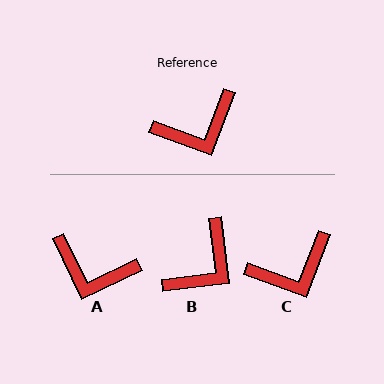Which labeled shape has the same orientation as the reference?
C.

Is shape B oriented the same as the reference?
No, it is off by about 28 degrees.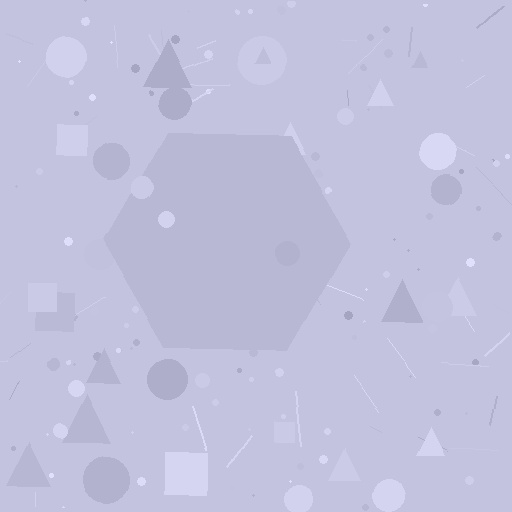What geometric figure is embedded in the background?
A hexagon is embedded in the background.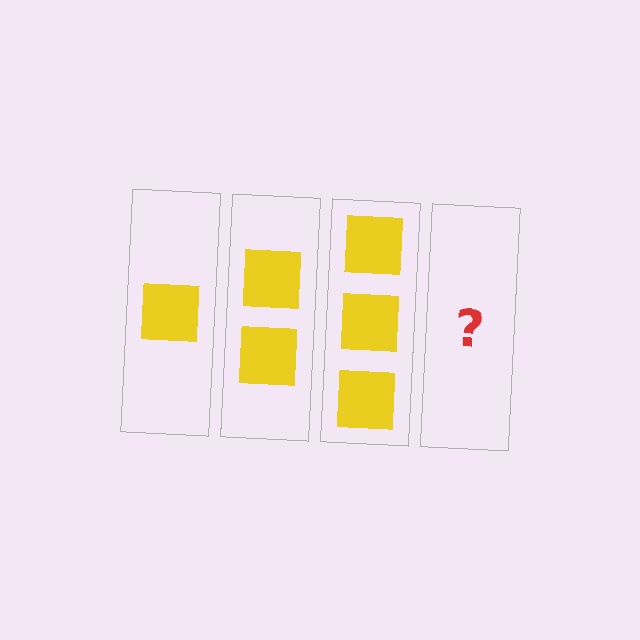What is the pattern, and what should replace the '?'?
The pattern is that each step adds one more square. The '?' should be 4 squares.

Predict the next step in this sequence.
The next step is 4 squares.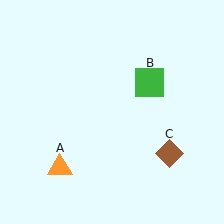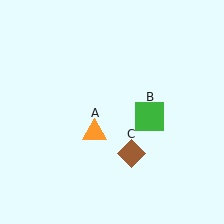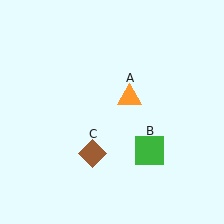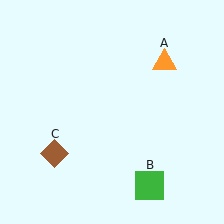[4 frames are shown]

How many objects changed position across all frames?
3 objects changed position: orange triangle (object A), green square (object B), brown diamond (object C).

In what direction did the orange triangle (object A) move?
The orange triangle (object A) moved up and to the right.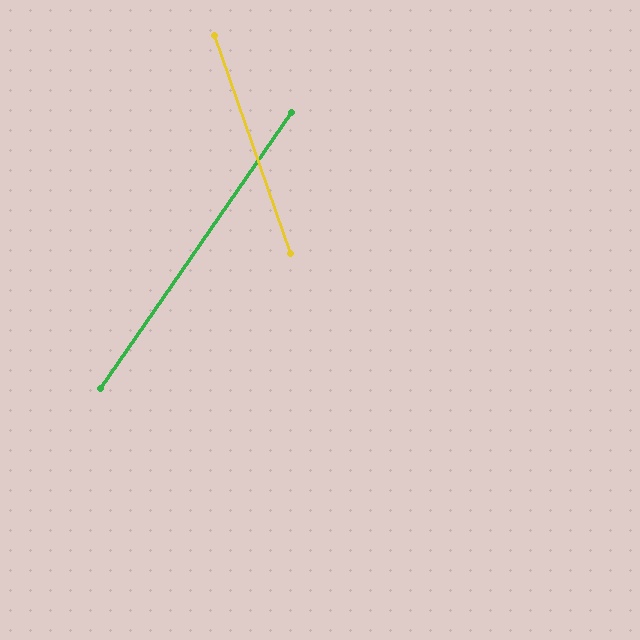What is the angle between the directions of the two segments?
Approximately 54 degrees.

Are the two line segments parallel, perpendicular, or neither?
Neither parallel nor perpendicular — they differ by about 54°.